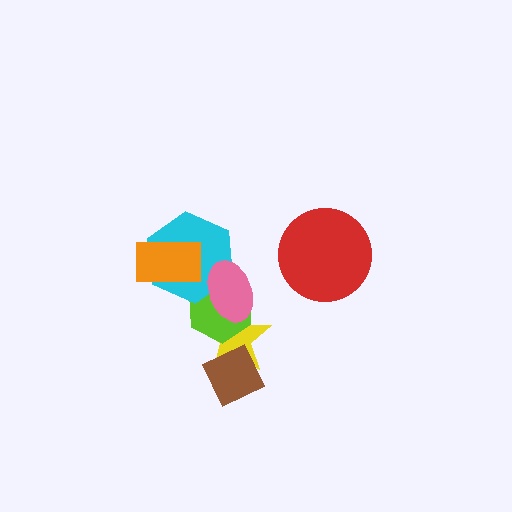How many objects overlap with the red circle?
0 objects overlap with the red circle.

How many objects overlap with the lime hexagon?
3 objects overlap with the lime hexagon.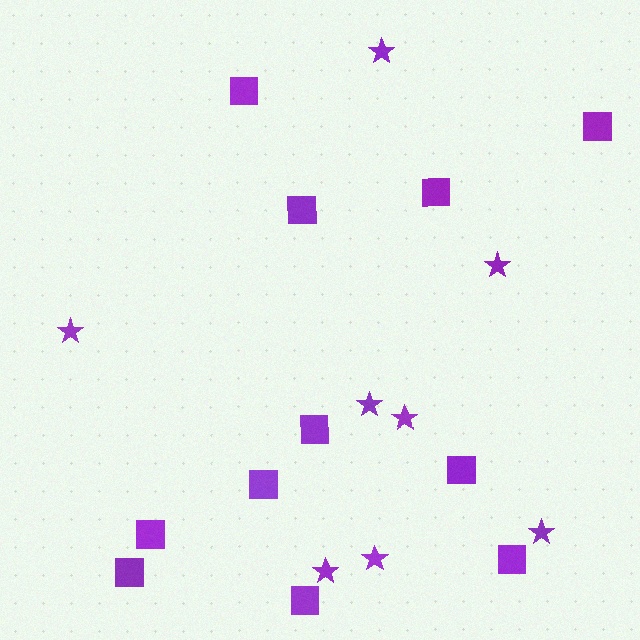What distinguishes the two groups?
There are 2 groups: one group of stars (8) and one group of squares (11).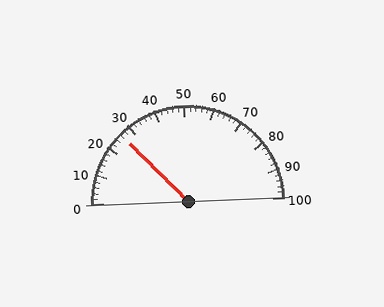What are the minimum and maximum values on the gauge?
The gauge ranges from 0 to 100.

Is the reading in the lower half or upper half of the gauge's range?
The reading is in the lower half of the range (0 to 100).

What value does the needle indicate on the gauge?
The needle indicates approximately 26.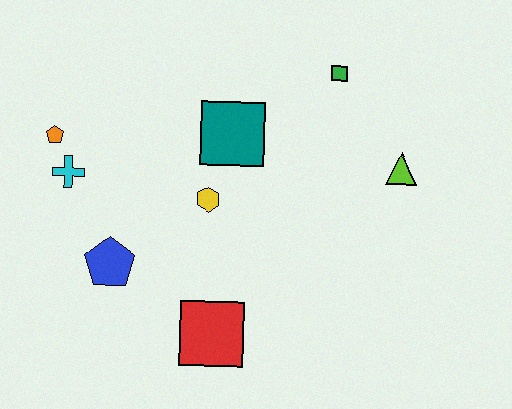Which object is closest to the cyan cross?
The orange pentagon is closest to the cyan cross.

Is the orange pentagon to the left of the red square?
Yes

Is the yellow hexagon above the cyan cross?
No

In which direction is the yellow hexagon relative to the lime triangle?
The yellow hexagon is to the left of the lime triangle.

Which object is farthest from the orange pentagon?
The lime triangle is farthest from the orange pentagon.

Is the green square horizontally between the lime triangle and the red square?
Yes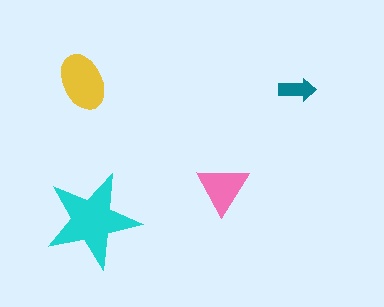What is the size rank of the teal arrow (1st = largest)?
4th.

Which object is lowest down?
The cyan star is bottommost.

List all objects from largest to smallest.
The cyan star, the yellow ellipse, the pink triangle, the teal arrow.